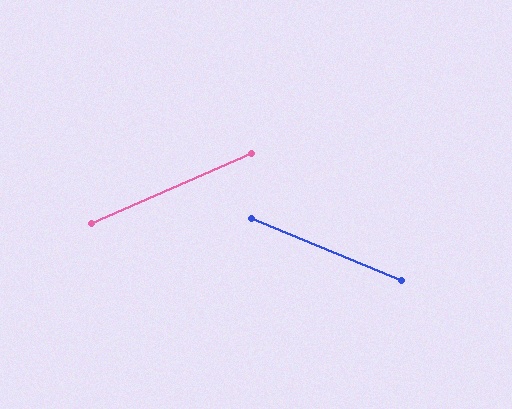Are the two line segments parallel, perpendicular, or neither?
Neither parallel nor perpendicular — they differ by about 46°.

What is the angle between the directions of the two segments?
Approximately 46 degrees.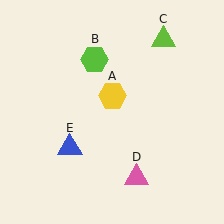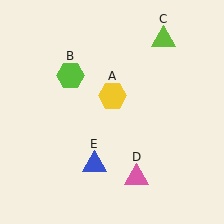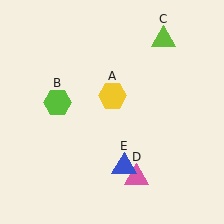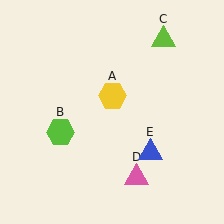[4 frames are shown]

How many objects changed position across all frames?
2 objects changed position: lime hexagon (object B), blue triangle (object E).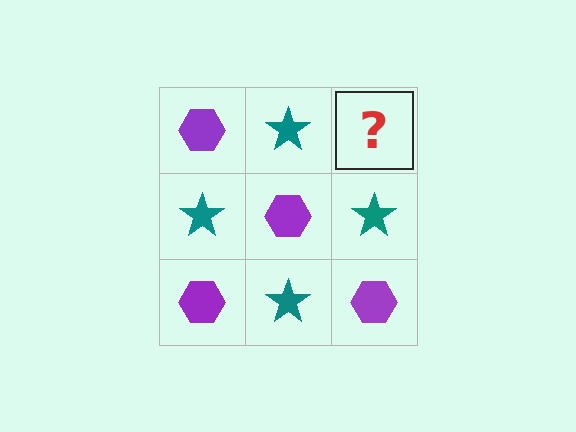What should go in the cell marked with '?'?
The missing cell should contain a purple hexagon.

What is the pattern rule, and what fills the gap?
The rule is that it alternates purple hexagon and teal star in a checkerboard pattern. The gap should be filled with a purple hexagon.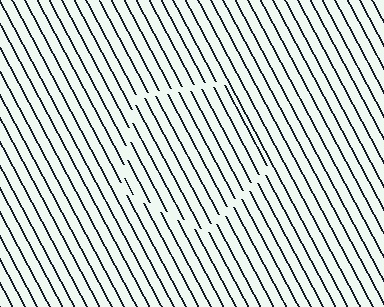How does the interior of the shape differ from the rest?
The interior of the shape contains the same grating, shifted by half a period — the contour is defined by the phase discontinuity where line-ends from the inner and outer gratings abut.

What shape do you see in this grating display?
An illusory pentagon. The interior of the shape contains the same grating, shifted by half a period — the contour is defined by the phase discontinuity where line-ends from the inner and outer gratings abut.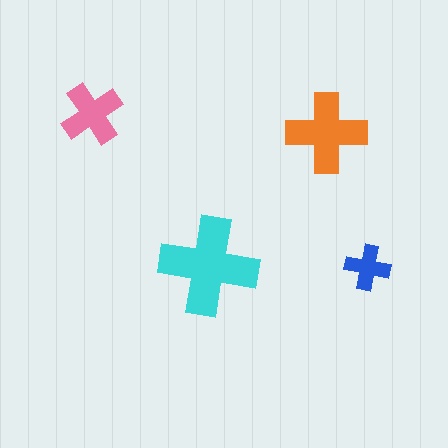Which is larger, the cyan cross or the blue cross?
The cyan one.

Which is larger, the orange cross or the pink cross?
The orange one.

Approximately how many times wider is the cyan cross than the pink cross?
About 1.5 times wider.